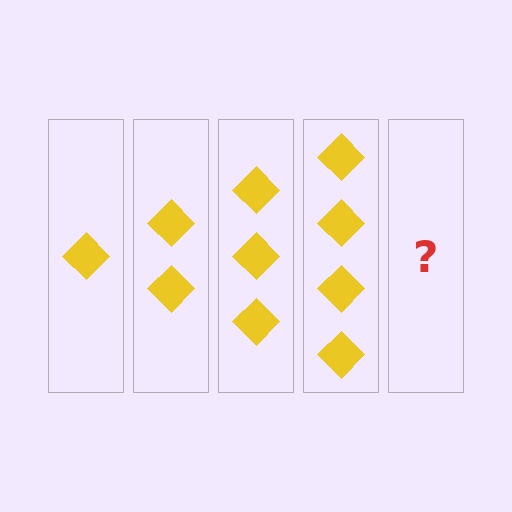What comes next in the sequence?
The next element should be 5 diamonds.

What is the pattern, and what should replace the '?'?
The pattern is that each step adds one more diamond. The '?' should be 5 diamonds.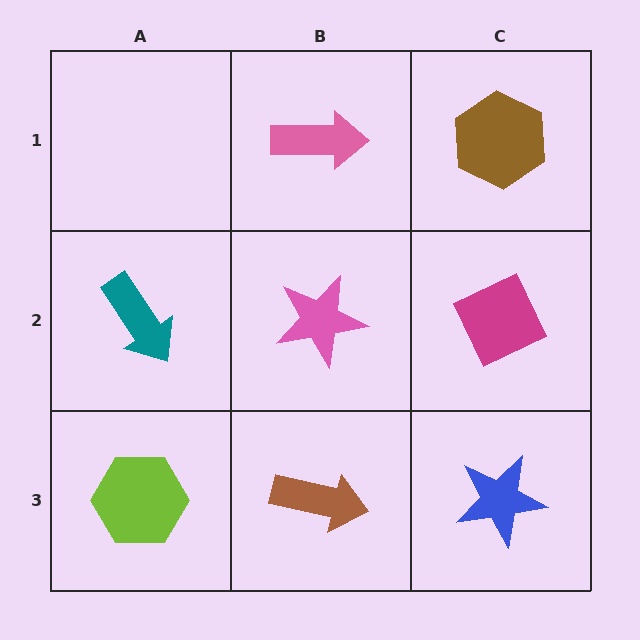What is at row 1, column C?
A brown hexagon.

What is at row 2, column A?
A teal arrow.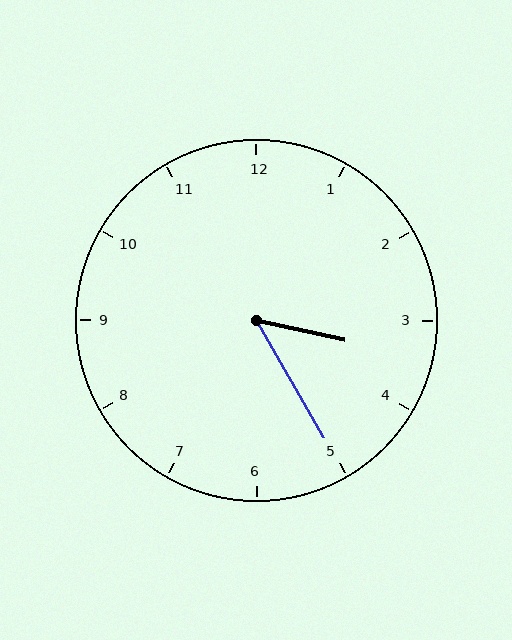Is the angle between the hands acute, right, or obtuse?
It is acute.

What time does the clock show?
3:25.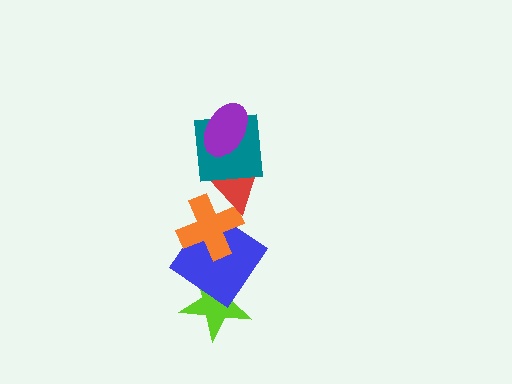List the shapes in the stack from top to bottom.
From top to bottom: the purple ellipse, the teal square, the red triangle, the orange cross, the blue diamond, the lime star.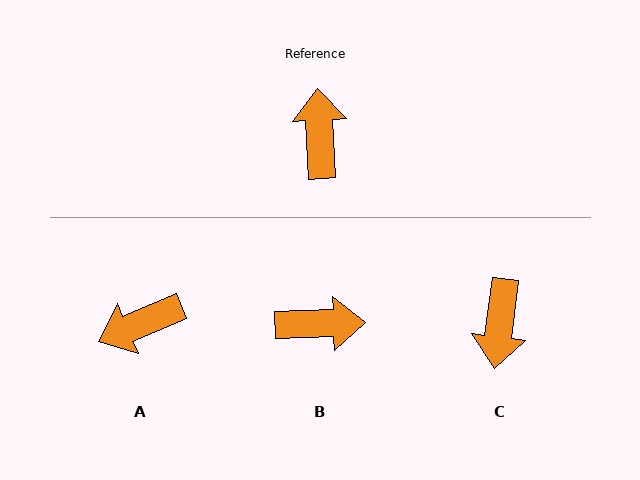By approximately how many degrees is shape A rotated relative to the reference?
Approximately 110 degrees counter-clockwise.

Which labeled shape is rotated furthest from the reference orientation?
C, about 170 degrees away.